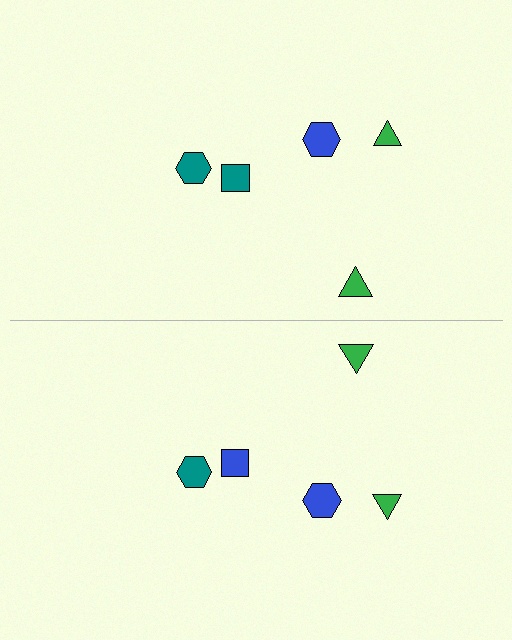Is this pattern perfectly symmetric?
No, the pattern is not perfectly symmetric. The blue square on the bottom side breaks the symmetry — its mirror counterpart is teal.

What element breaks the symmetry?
The blue square on the bottom side breaks the symmetry — its mirror counterpart is teal.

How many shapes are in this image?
There are 10 shapes in this image.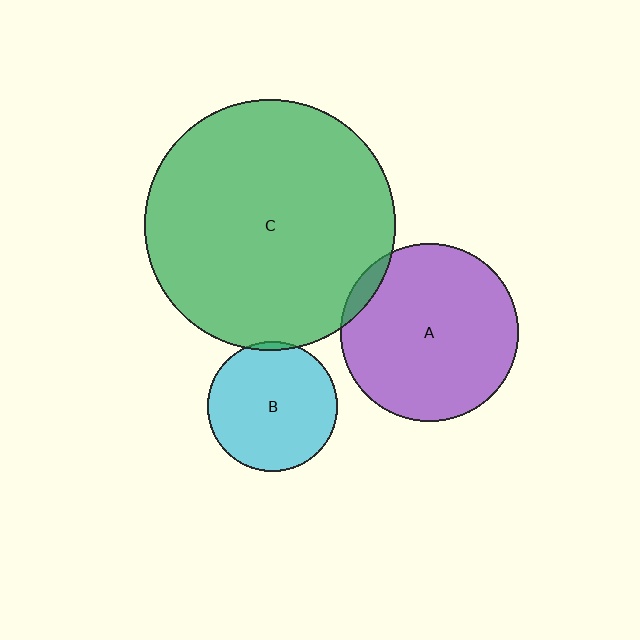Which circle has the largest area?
Circle C (green).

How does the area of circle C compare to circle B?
Approximately 3.7 times.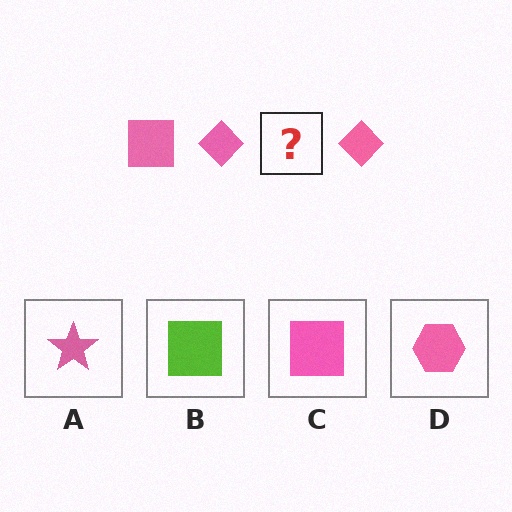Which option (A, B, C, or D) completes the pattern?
C.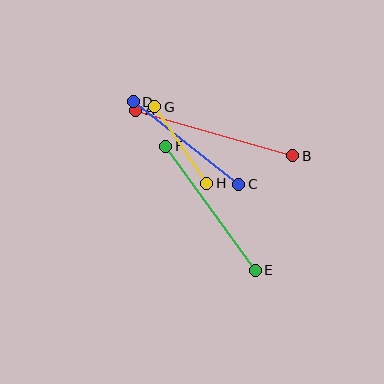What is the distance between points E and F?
The distance is approximately 153 pixels.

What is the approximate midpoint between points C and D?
The midpoint is at approximately (186, 143) pixels.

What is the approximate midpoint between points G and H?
The midpoint is at approximately (181, 145) pixels.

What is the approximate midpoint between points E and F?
The midpoint is at approximately (210, 208) pixels.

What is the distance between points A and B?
The distance is approximately 164 pixels.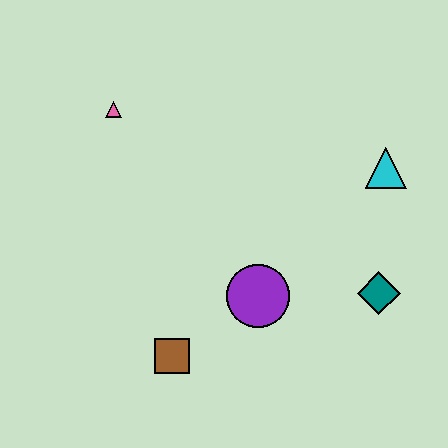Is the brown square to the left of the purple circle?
Yes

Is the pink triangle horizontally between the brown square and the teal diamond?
No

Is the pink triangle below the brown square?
No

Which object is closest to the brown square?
The purple circle is closest to the brown square.